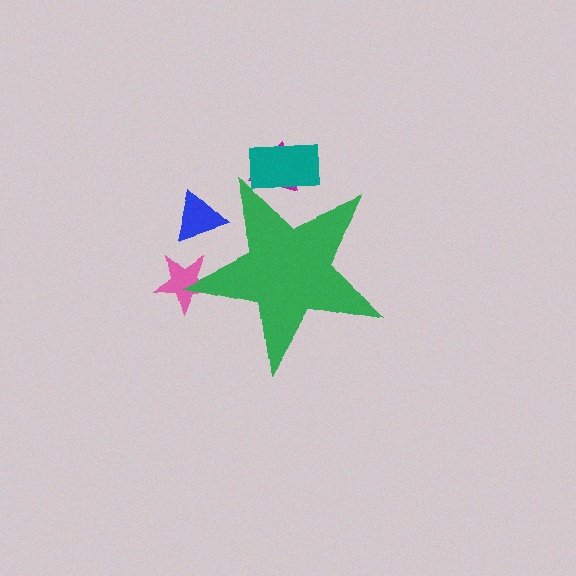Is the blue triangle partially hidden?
Yes, the blue triangle is partially hidden behind the green star.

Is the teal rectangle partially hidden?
Yes, the teal rectangle is partially hidden behind the green star.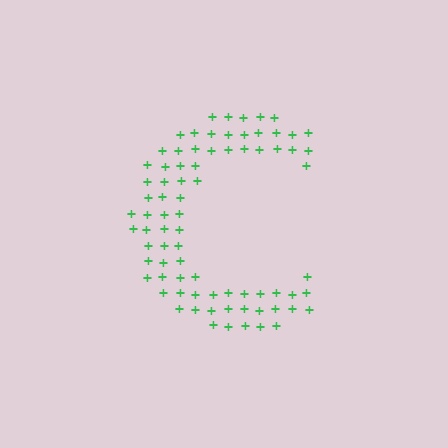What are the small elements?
The small elements are plus signs.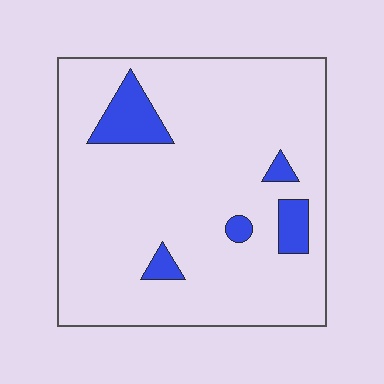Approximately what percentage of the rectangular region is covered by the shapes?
Approximately 10%.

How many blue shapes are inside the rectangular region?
5.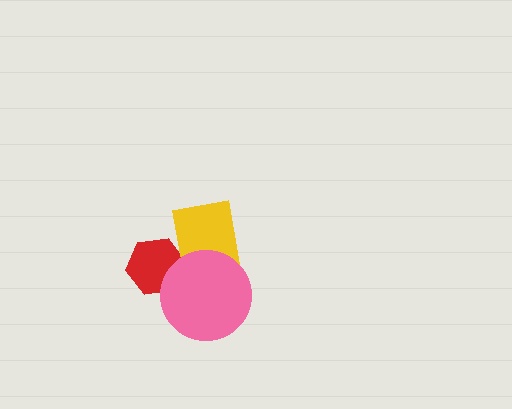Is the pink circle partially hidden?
No, no other shape covers it.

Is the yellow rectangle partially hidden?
Yes, it is partially covered by another shape.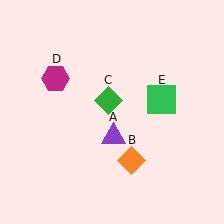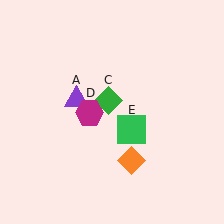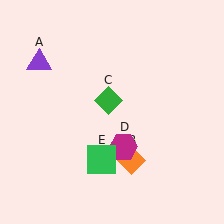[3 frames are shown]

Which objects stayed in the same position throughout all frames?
Orange diamond (object B) and green diamond (object C) remained stationary.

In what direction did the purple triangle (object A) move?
The purple triangle (object A) moved up and to the left.